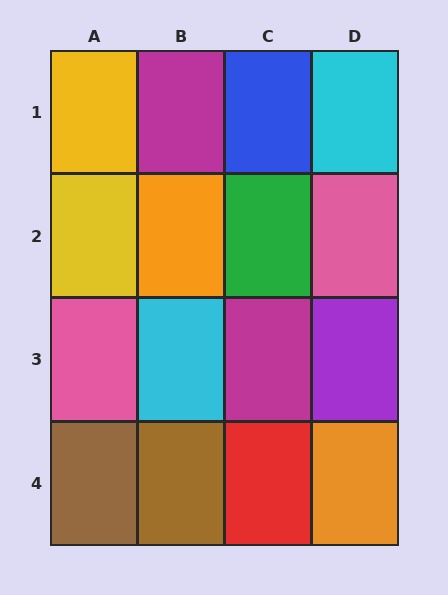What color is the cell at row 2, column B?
Orange.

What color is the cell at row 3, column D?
Purple.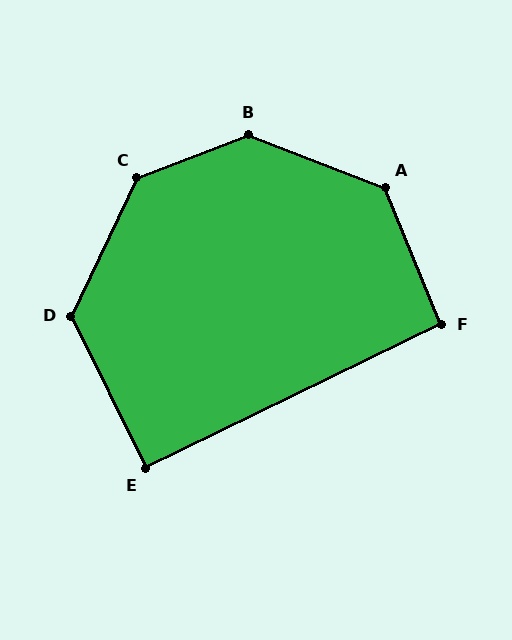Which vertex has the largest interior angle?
B, at approximately 138 degrees.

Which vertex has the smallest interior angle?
E, at approximately 90 degrees.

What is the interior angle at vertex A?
Approximately 133 degrees (obtuse).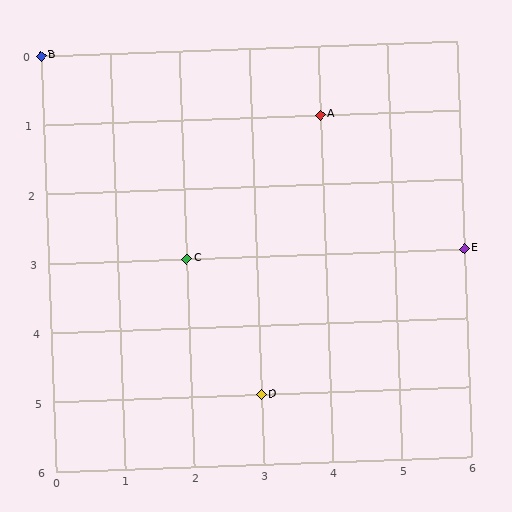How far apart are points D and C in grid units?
Points D and C are 1 column and 2 rows apart (about 2.2 grid units diagonally).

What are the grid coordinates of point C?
Point C is at grid coordinates (2, 3).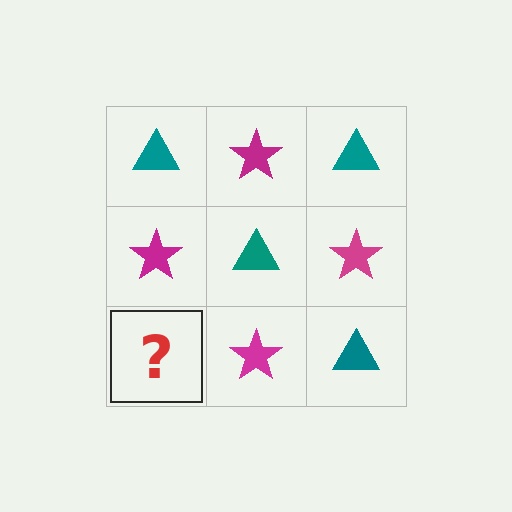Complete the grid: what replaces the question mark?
The question mark should be replaced with a teal triangle.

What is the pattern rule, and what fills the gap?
The rule is that it alternates teal triangle and magenta star in a checkerboard pattern. The gap should be filled with a teal triangle.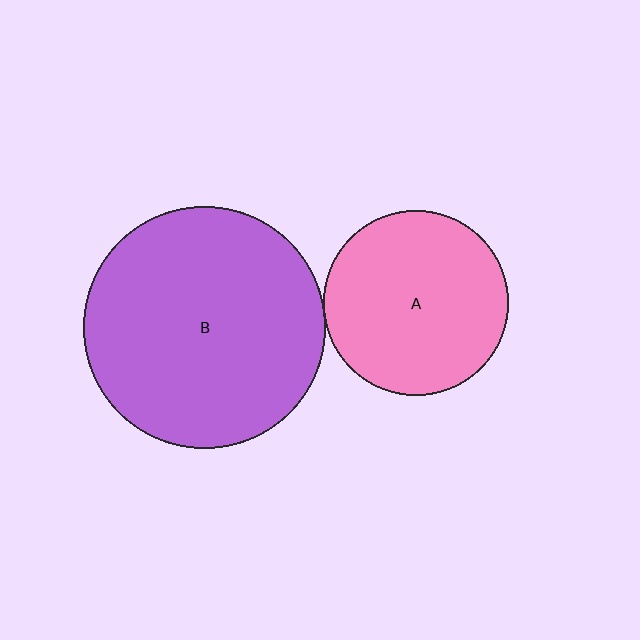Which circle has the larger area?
Circle B (purple).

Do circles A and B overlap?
Yes.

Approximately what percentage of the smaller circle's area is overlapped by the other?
Approximately 5%.